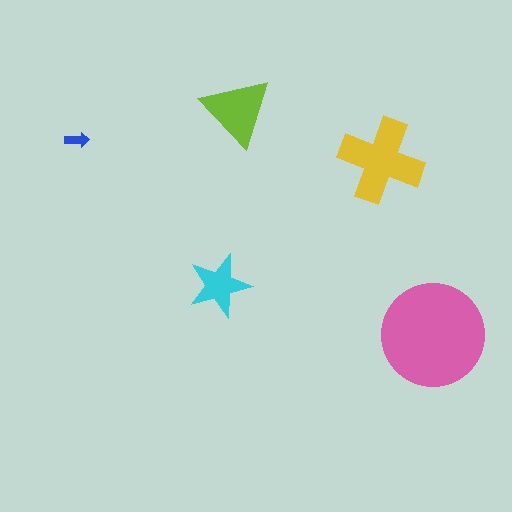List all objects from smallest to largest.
The blue arrow, the cyan star, the lime triangle, the yellow cross, the pink circle.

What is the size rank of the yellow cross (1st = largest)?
2nd.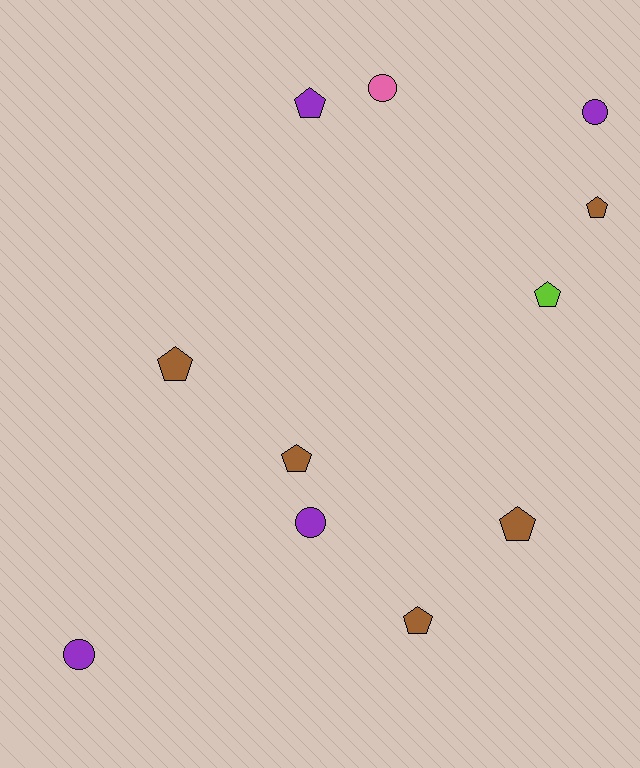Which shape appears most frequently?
Pentagon, with 7 objects.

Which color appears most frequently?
Brown, with 5 objects.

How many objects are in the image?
There are 11 objects.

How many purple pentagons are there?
There is 1 purple pentagon.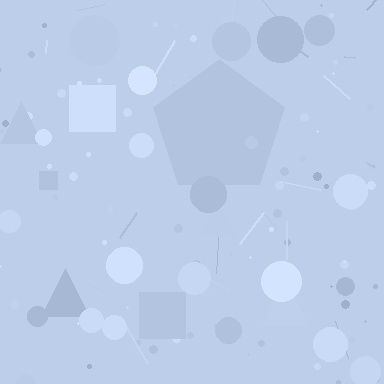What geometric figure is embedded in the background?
A pentagon is embedded in the background.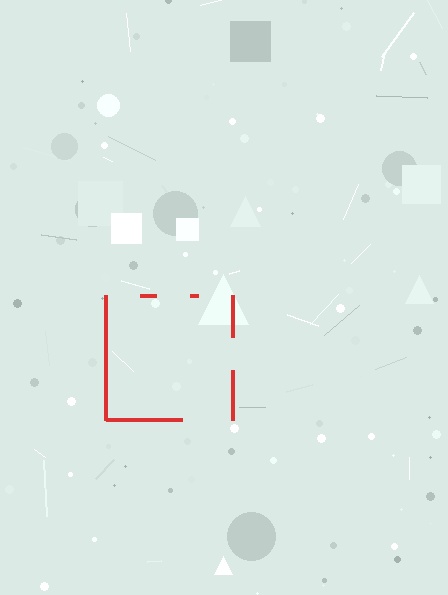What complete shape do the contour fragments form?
The contour fragments form a square.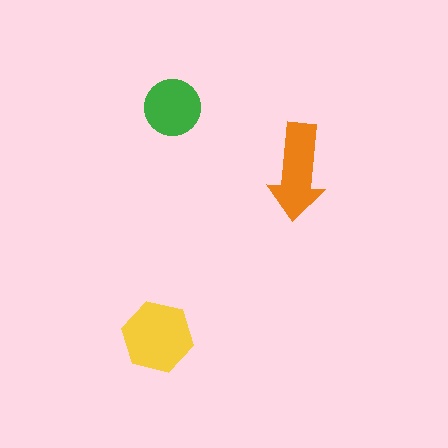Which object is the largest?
The yellow hexagon.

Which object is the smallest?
The green circle.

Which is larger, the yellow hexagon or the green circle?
The yellow hexagon.